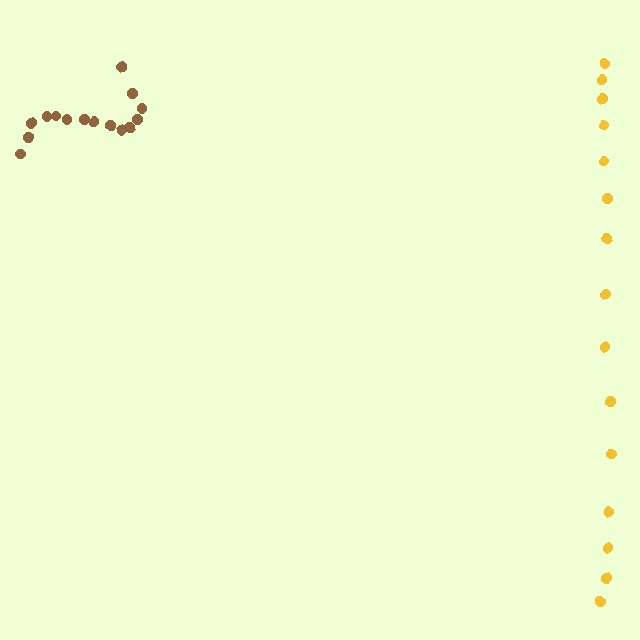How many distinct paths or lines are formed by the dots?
There are 2 distinct paths.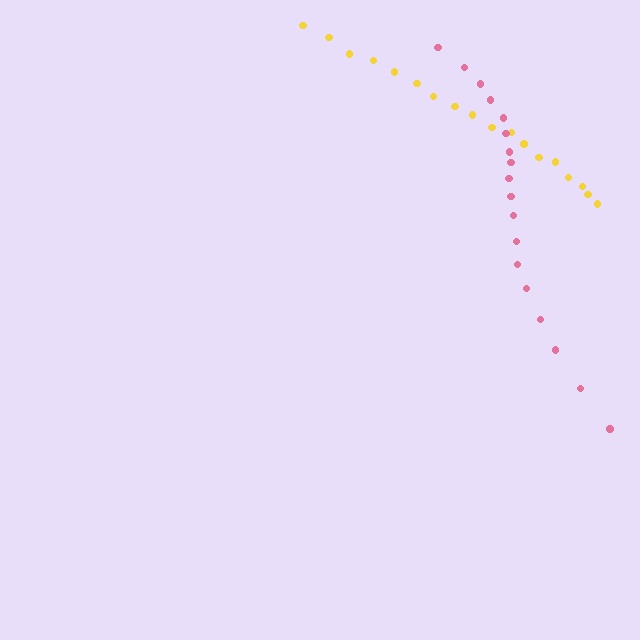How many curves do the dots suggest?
There are 2 distinct paths.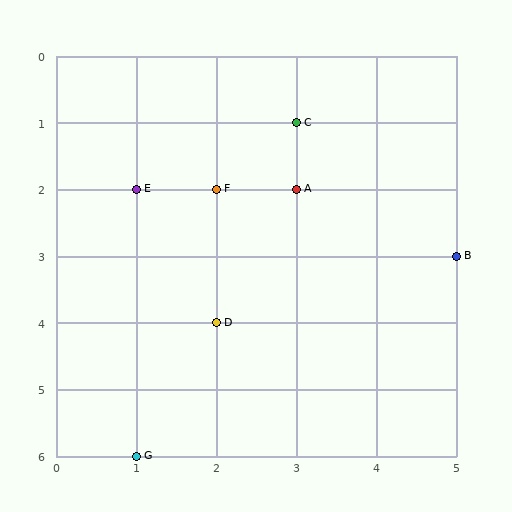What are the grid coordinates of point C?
Point C is at grid coordinates (3, 1).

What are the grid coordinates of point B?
Point B is at grid coordinates (5, 3).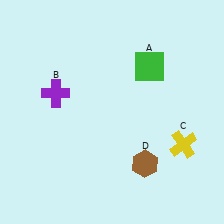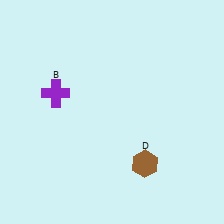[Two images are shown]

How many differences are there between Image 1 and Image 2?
There are 2 differences between the two images.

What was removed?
The yellow cross (C), the green square (A) were removed in Image 2.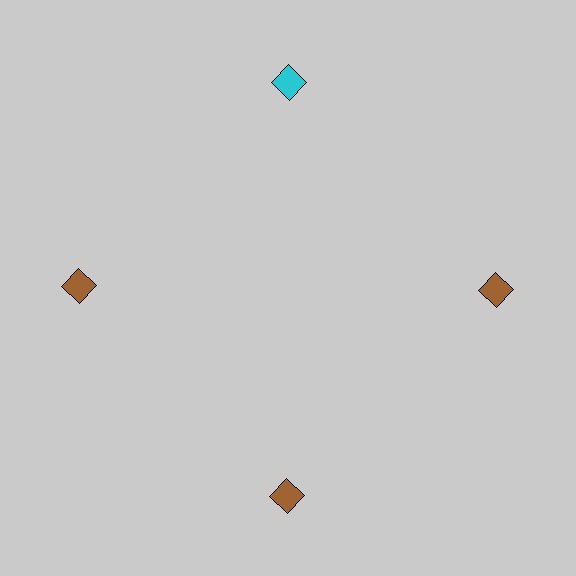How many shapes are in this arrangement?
There are 4 shapes arranged in a ring pattern.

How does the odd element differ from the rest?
It has a different color: cyan instead of brown.